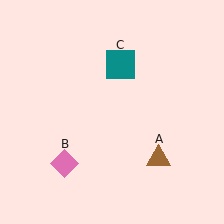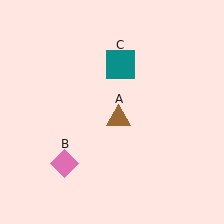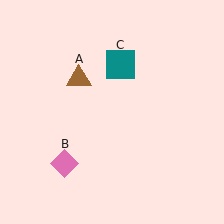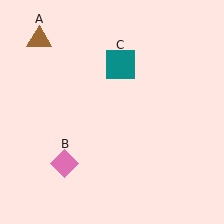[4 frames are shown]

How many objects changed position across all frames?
1 object changed position: brown triangle (object A).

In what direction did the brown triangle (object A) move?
The brown triangle (object A) moved up and to the left.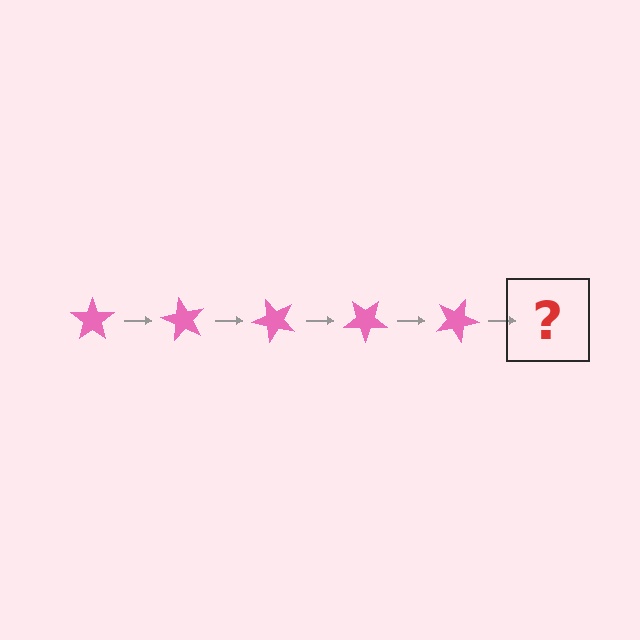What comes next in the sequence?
The next element should be a pink star rotated 300 degrees.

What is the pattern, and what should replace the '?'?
The pattern is that the star rotates 60 degrees each step. The '?' should be a pink star rotated 300 degrees.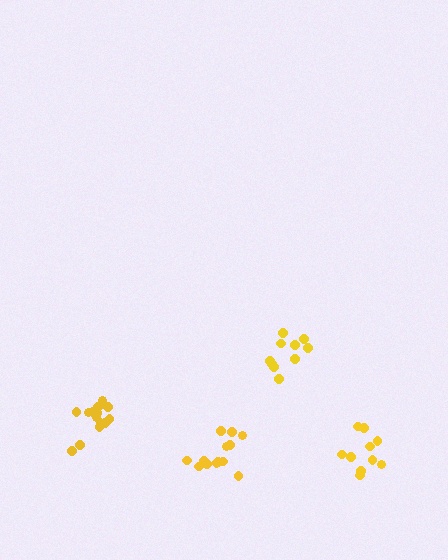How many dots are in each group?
Group 1: 14 dots, Group 2: 13 dots, Group 3: 10 dots, Group 4: 10 dots (47 total).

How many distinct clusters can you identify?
There are 4 distinct clusters.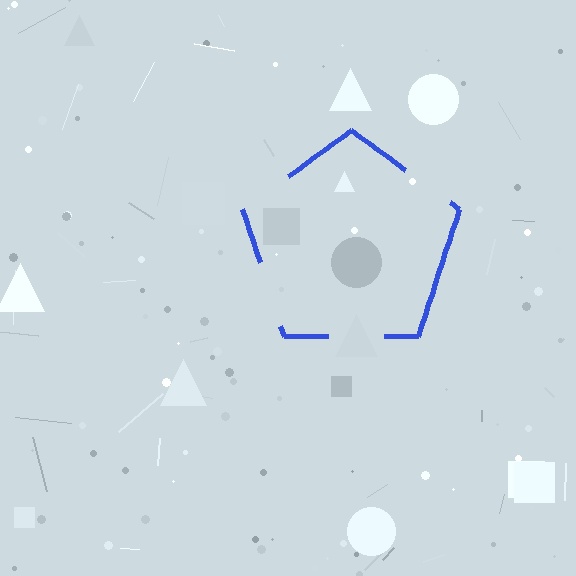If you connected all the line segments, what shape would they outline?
They would outline a pentagon.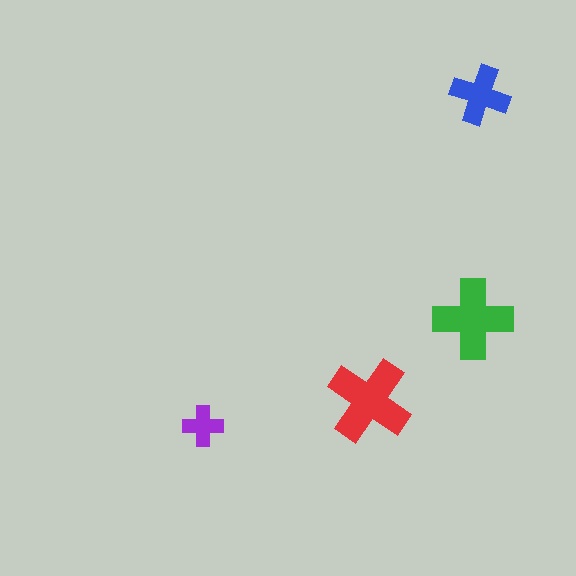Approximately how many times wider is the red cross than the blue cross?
About 1.5 times wider.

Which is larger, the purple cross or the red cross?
The red one.